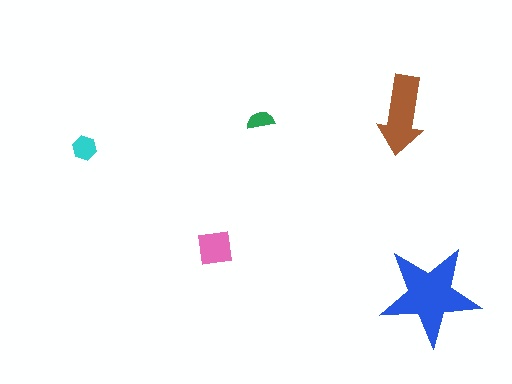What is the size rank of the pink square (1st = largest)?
3rd.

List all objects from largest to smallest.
The blue star, the brown arrow, the pink square, the cyan hexagon, the green semicircle.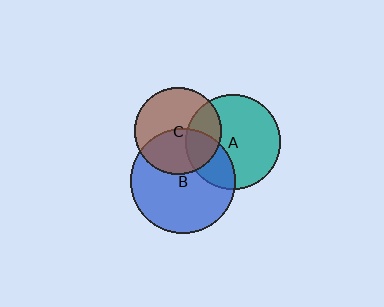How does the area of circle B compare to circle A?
Approximately 1.2 times.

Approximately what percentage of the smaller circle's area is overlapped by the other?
Approximately 25%.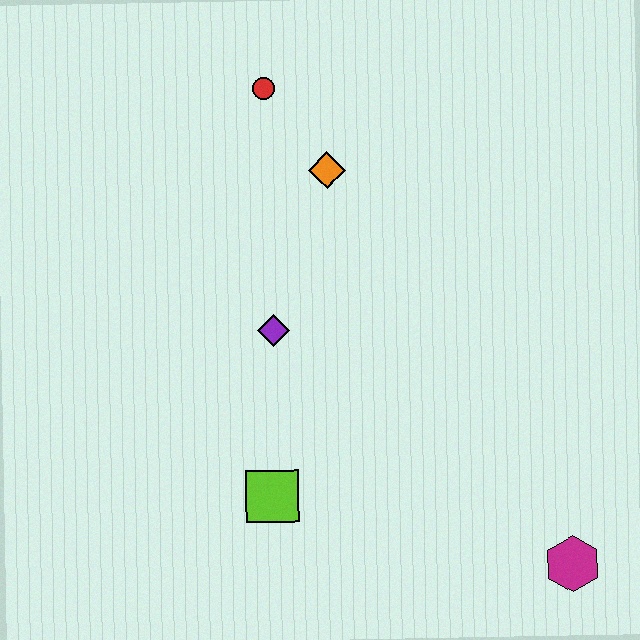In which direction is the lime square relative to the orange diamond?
The lime square is below the orange diamond.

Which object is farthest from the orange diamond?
The magenta hexagon is farthest from the orange diamond.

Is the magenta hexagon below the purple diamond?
Yes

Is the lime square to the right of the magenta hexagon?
No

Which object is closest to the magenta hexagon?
The lime square is closest to the magenta hexagon.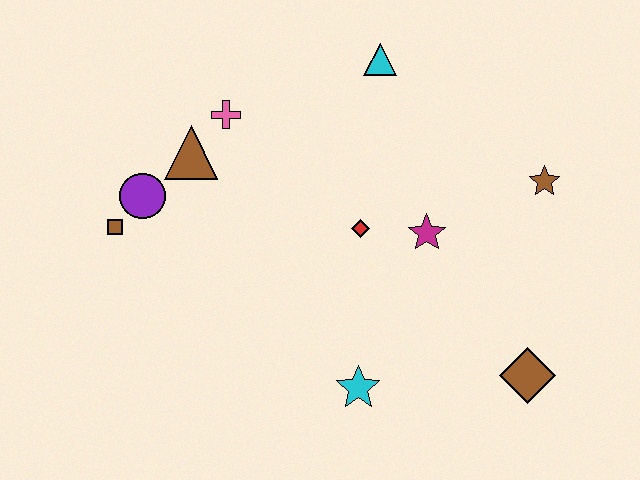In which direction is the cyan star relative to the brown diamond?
The cyan star is to the left of the brown diamond.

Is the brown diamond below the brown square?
Yes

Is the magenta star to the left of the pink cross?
No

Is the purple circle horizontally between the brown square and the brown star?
Yes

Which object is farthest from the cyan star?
The cyan triangle is farthest from the cyan star.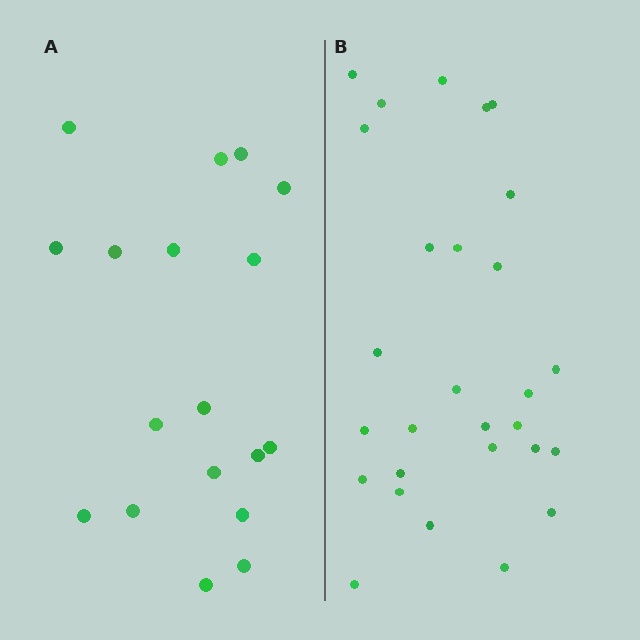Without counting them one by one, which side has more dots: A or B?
Region B (the right region) has more dots.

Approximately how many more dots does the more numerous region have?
Region B has roughly 10 or so more dots than region A.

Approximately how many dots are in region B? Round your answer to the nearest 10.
About 30 dots. (The exact count is 28, which rounds to 30.)